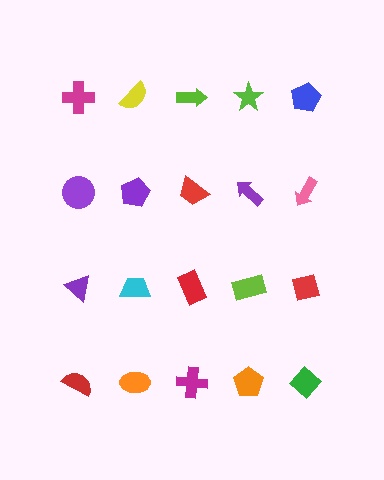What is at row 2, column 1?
A purple circle.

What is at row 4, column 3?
A magenta cross.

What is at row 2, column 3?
A red trapezoid.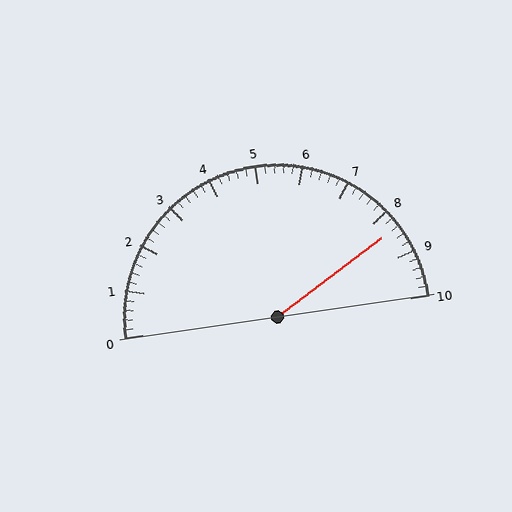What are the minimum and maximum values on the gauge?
The gauge ranges from 0 to 10.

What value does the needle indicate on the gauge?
The needle indicates approximately 8.4.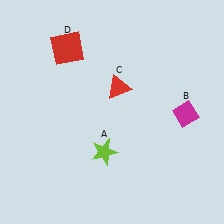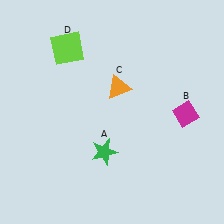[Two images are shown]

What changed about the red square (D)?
In Image 1, D is red. In Image 2, it changed to lime.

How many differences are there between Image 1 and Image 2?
There are 3 differences between the two images.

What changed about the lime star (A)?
In Image 1, A is lime. In Image 2, it changed to green.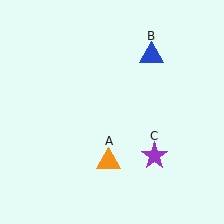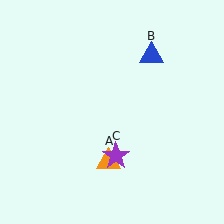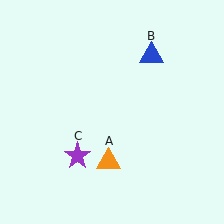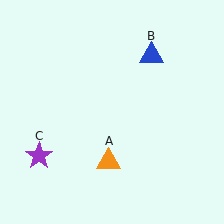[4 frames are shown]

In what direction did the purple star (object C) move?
The purple star (object C) moved left.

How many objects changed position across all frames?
1 object changed position: purple star (object C).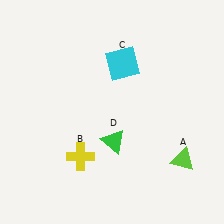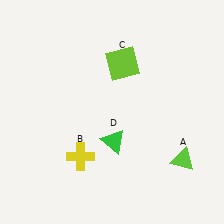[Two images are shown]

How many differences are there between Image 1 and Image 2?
There is 1 difference between the two images.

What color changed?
The square (C) changed from cyan in Image 1 to lime in Image 2.